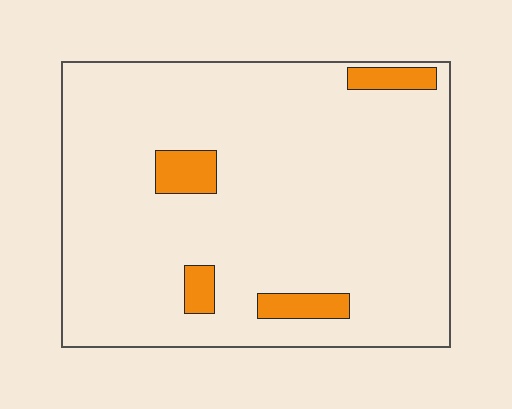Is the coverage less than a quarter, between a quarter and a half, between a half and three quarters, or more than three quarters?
Less than a quarter.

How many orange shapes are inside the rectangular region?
4.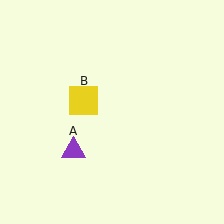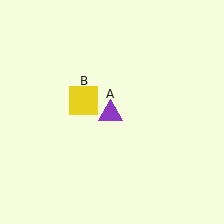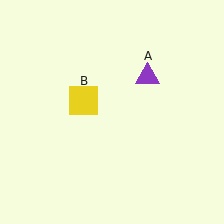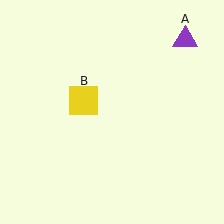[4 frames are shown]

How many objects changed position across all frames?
1 object changed position: purple triangle (object A).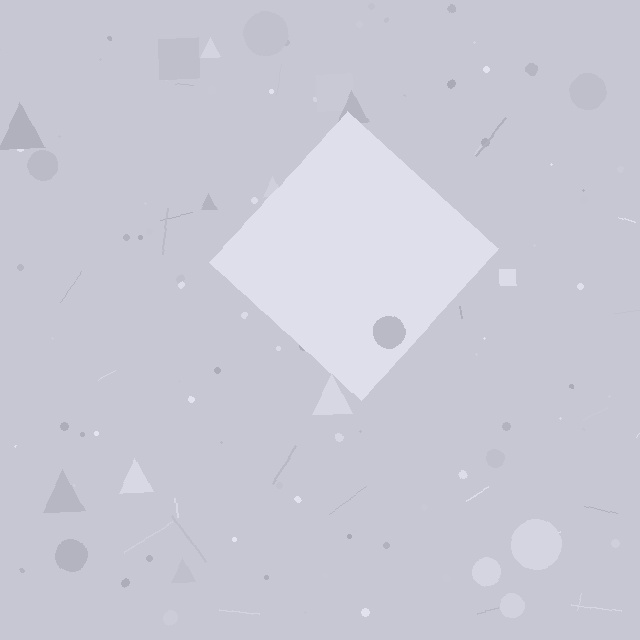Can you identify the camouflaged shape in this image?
The camouflaged shape is a diamond.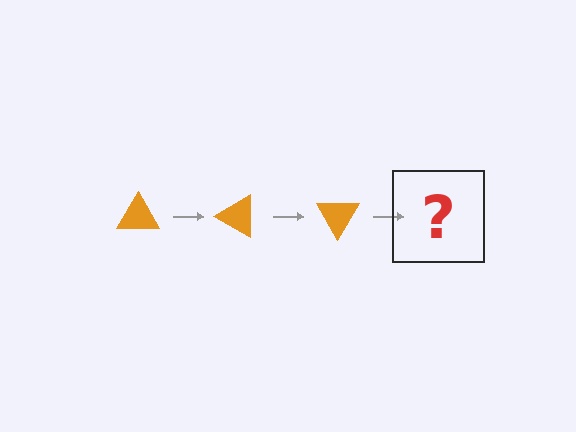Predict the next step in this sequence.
The next step is an orange triangle rotated 90 degrees.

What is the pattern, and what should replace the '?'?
The pattern is that the triangle rotates 30 degrees each step. The '?' should be an orange triangle rotated 90 degrees.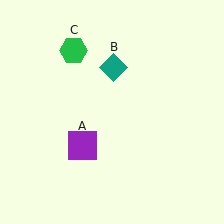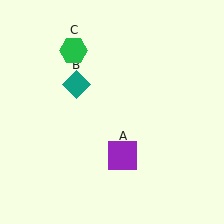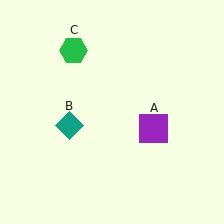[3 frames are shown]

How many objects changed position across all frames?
2 objects changed position: purple square (object A), teal diamond (object B).